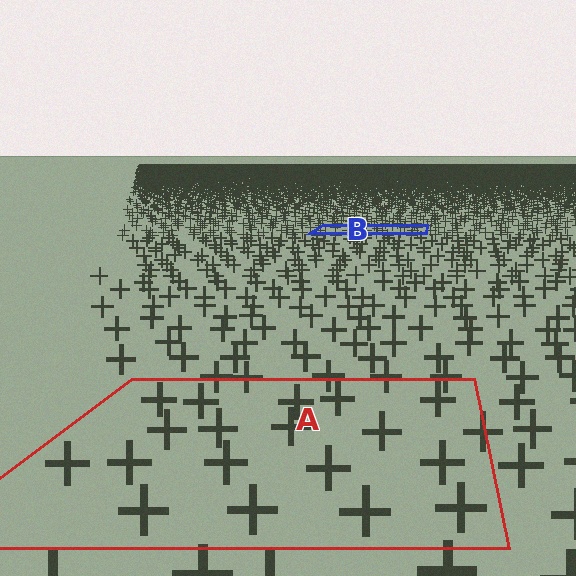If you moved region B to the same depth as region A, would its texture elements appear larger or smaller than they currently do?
They would appear larger. At a closer depth, the same texture elements are projected at a bigger on-screen size.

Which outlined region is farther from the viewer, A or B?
Region B is farther from the viewer — the texture elements inside it appear smaller and more densely packed.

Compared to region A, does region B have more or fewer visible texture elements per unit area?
Region B has more texture elements per unit area — they are packed more densely because it is farther away.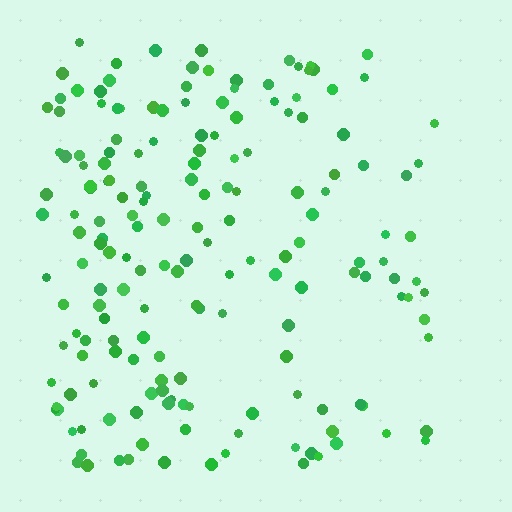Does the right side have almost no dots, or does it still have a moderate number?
Still a moderate number, just noticeably fewer than the left.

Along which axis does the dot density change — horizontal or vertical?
Horizontal.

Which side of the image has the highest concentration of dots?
The left.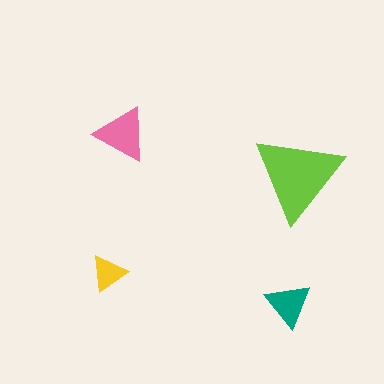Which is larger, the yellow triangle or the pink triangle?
The pink one.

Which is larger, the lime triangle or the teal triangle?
The lime one.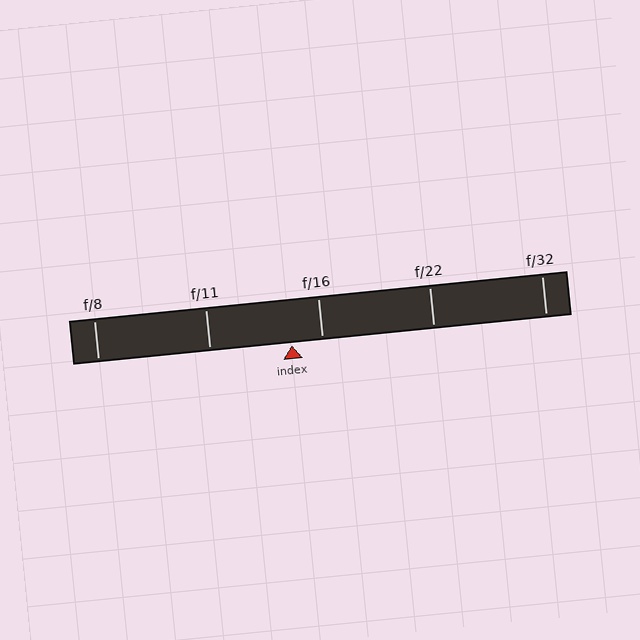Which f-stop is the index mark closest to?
The index mark is closest to f/16.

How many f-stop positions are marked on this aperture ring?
There are 5 f-stop positions marked.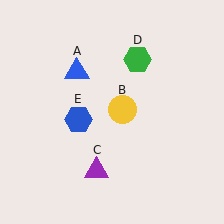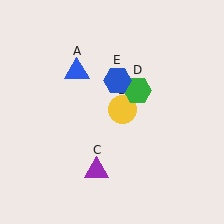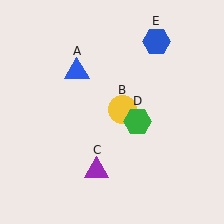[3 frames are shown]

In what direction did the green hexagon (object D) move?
The green hexagon (object D) moved down.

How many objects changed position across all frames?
2 objects changed position: green hexagon (object D), blue hexagon (object E).